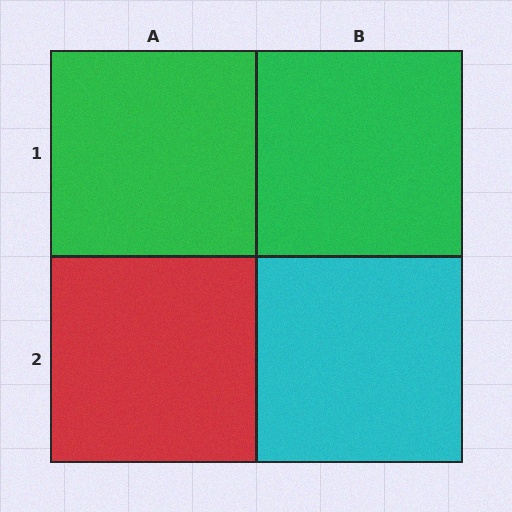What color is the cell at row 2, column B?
Cyan.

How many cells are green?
2 cells are green.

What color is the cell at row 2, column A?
Red.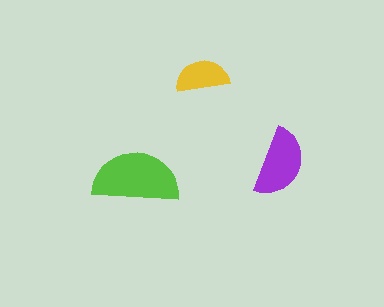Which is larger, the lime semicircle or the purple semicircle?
The lime one.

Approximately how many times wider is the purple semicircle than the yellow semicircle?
About 1.5 times wider.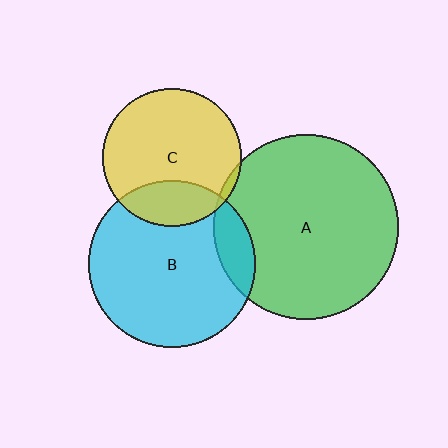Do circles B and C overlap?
Yes.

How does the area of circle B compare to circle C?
Approximately 1.5 times.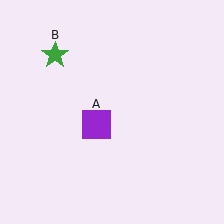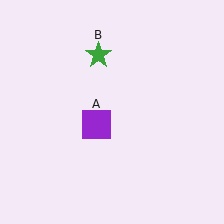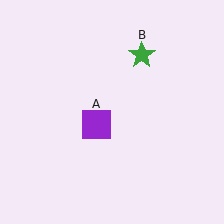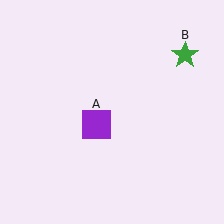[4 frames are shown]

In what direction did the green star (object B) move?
The green star (object B) moved right.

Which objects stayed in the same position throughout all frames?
Purple square (object A) remained stationary.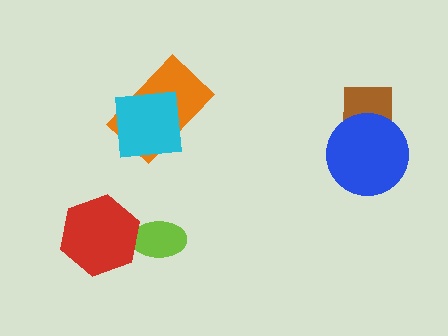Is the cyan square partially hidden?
No, no other shape covers it.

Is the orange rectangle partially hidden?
Yes, it is partially covered by another shape.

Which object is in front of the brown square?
The blue circle is in front of the brown square.